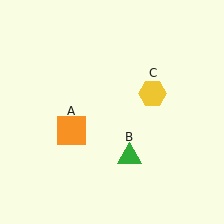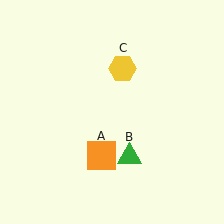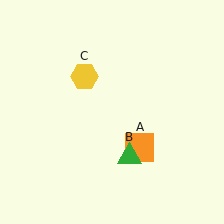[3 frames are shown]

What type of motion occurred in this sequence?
The orange square (object A), yellow hexagon (object C) rotated counterclockwise around the center of the scene.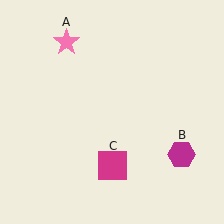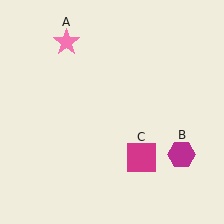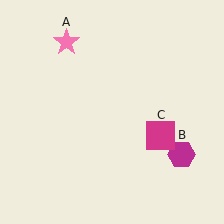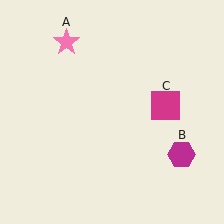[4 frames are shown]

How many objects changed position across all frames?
1 object changed position: magenta square (object C).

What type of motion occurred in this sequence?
The magenta square (object C) rotated counterclockwise around the center of the scene.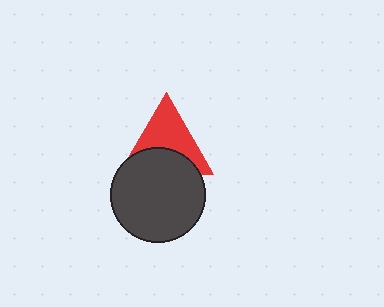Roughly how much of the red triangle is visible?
About half of it is visible (roughly 57%).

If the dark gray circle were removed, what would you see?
You would see the complete red triangle.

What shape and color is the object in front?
The object in front is a dark gray circle.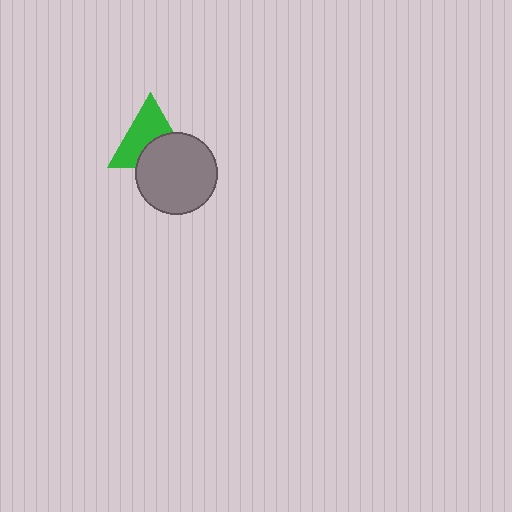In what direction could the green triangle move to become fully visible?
The green triangle could move up. That would shift it out from behind the gray circle entirely.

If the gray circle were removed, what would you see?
You would see the complete green triangle.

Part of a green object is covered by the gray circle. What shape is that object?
It is a triangle.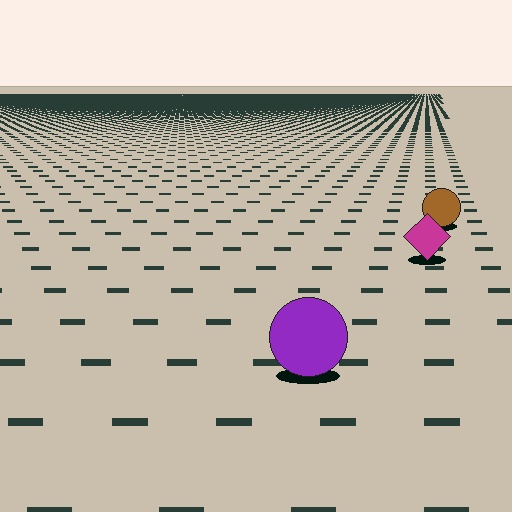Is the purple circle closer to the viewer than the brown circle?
Yes. The purple circle is closer — you can tell from the texture gradient: the ground texture is coarser near it.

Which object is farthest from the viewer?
The brown circle is farthest from the viewer. It appears smaller and the ground texture around it is denser.